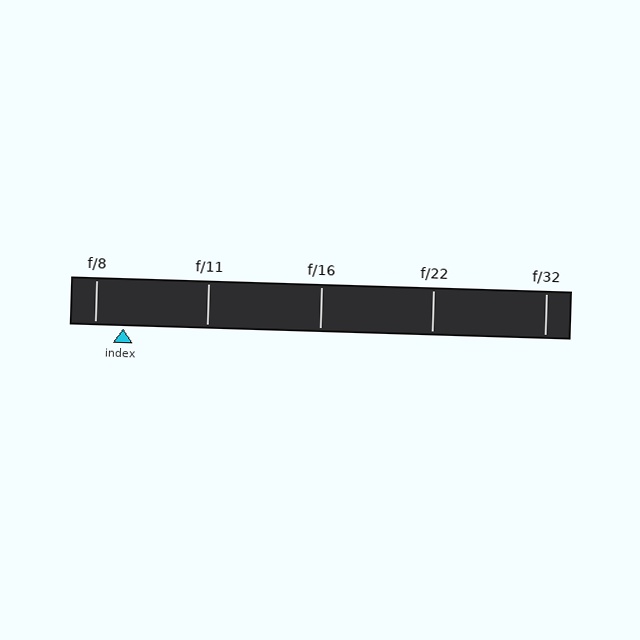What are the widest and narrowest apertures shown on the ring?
The widest aperture shown is f/8 and the narrowest is f/32.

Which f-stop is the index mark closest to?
The index mark is closest to f/8.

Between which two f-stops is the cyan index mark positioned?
The index mark is between f/8 and f/11.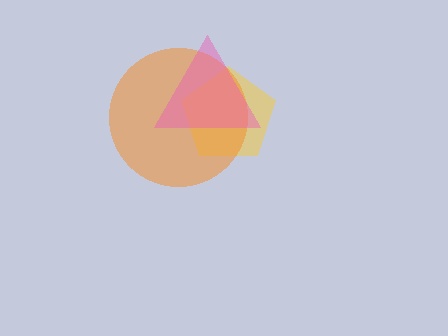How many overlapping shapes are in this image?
There are 3 overlapping shapes in the image.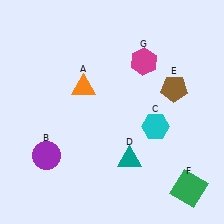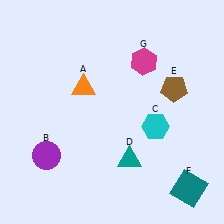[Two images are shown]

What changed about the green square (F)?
In Image 1, F is green. In Image 2, it changed to teal.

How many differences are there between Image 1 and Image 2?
There is 1 difference between the two images.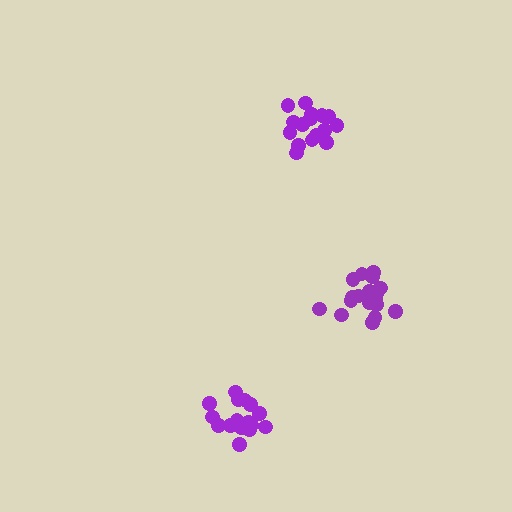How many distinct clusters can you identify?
There are 3 distinct clusters.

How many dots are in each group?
Group 1: 18 dots, Group 2: 17 dots, Group 3: 19 dots (54 total).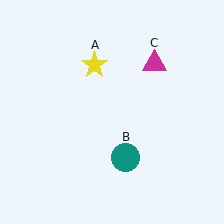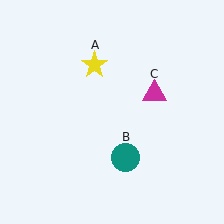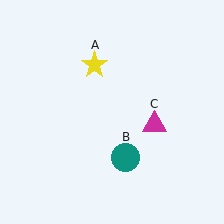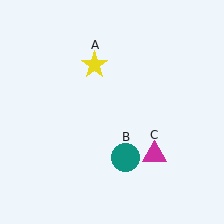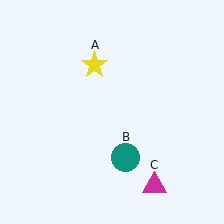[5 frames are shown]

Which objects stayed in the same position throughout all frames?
Yellow star (object A) and teal circle (object B) remained stationary.